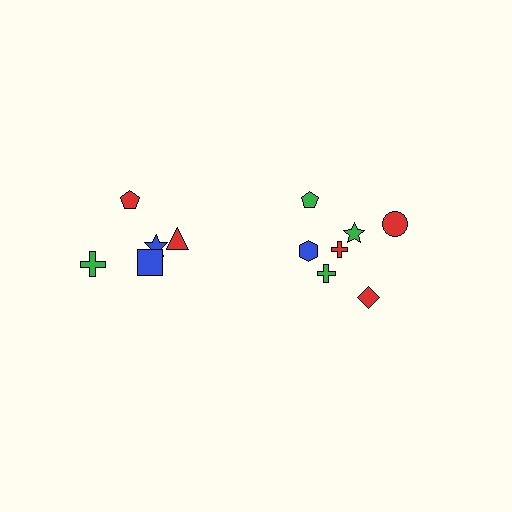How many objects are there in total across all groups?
There are 12 objects.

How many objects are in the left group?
There are 5 objects.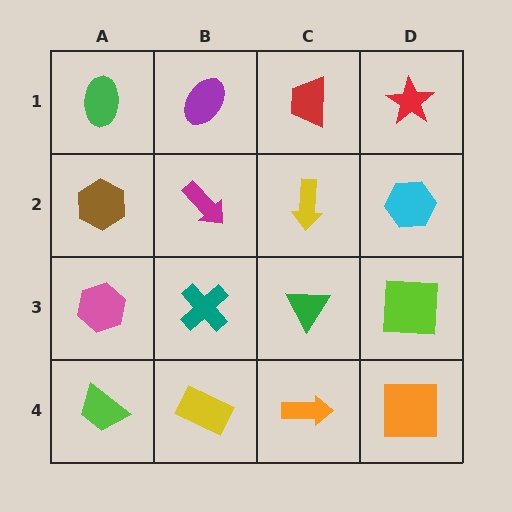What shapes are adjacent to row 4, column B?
A teal cross (row 3, column B), a lime trapezoid (row 4, column A), an orange arrow (row 4, column C).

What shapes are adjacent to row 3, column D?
A cyan hexagon (row 2, column D), an orange square (row 4, column D), a green triangle (row 3, column C).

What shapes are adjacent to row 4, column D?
A lime square (row 3, column D), an orange arrow (row 4, column C).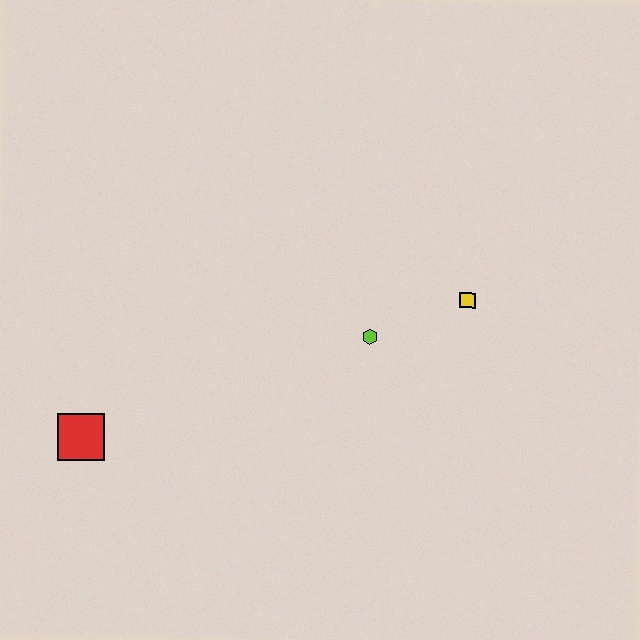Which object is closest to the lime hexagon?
The yellow square is closest to the lime hexagon.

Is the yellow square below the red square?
No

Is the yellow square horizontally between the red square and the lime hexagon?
No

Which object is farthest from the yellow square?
The red square is farthest from the yellow square.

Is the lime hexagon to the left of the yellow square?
Yes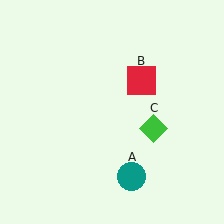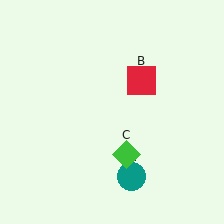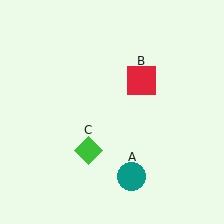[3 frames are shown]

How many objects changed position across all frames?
1 object changed position: green diamond (object C).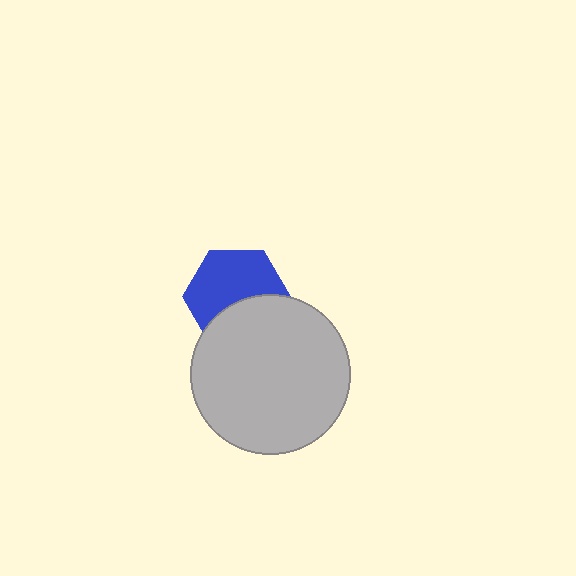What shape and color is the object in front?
The object in front is a light gray circle.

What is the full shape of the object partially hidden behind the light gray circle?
The partially hidden object is a blue hexagon.